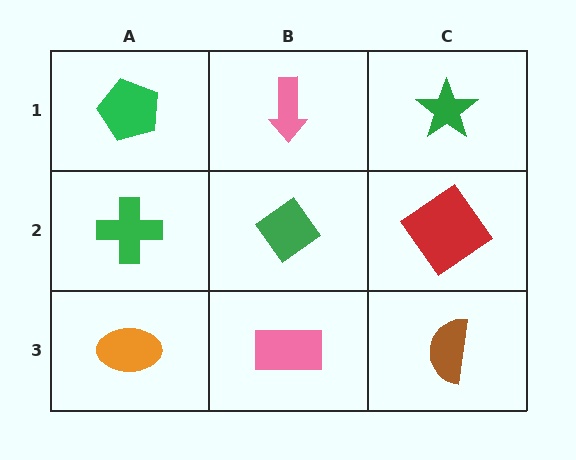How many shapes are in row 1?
3 shapes.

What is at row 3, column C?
A brown semicircle.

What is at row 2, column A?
A green cross.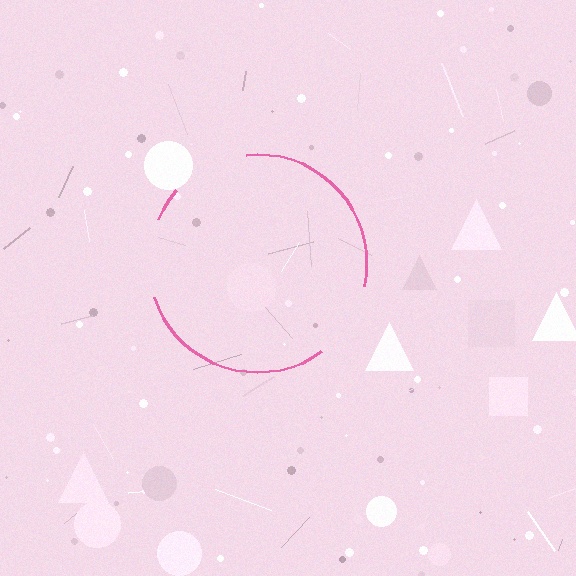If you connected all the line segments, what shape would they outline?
They would outline a circle.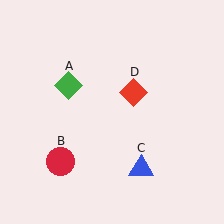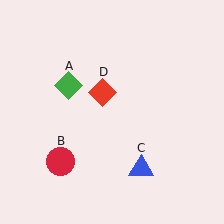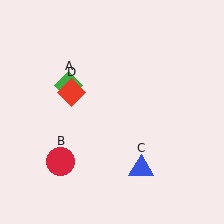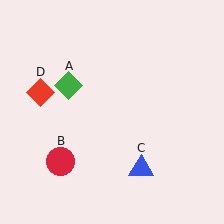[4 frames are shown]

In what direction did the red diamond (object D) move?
The red diamond (object D) moved left.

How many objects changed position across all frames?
1 object changed position: red diamond (object D).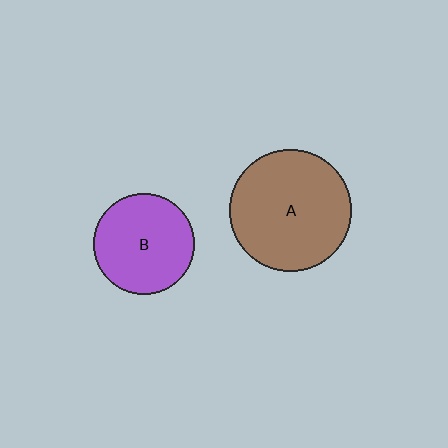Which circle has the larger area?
Circle A (brown).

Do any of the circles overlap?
No, none of the circles overlap.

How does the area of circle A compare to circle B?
Approximately 1.5 times.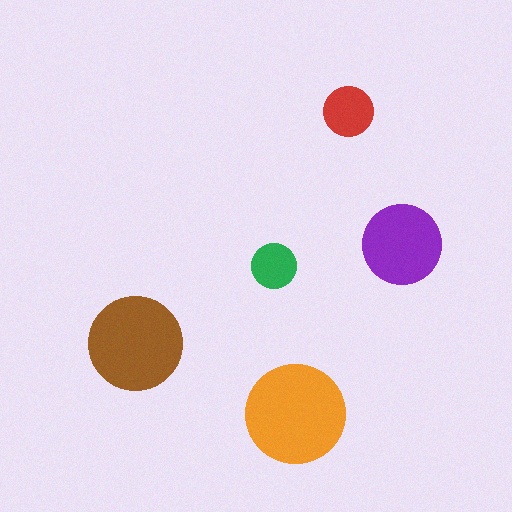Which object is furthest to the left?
The brown circle is leftmost.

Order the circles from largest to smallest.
the orange one, the brown one, the purple one, the red one, the green one.